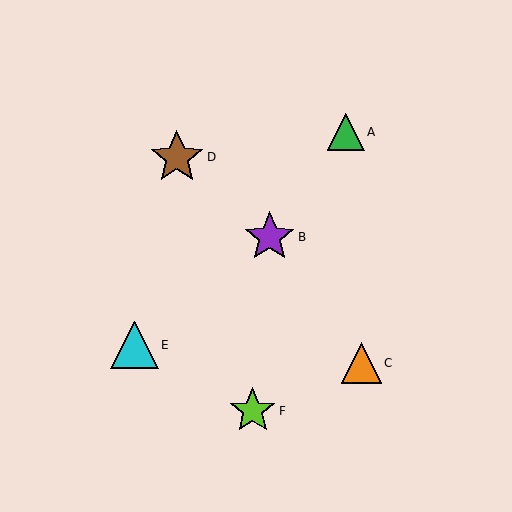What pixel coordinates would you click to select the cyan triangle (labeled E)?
Click at (134, 345) to select the cyan triangle E.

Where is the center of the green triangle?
The center of the green triangle is at (346, 132).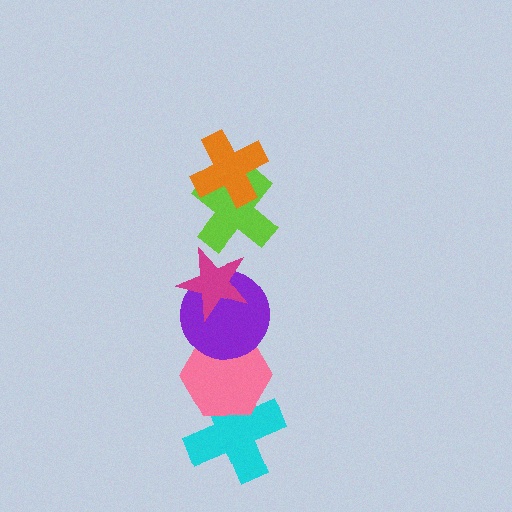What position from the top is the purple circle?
The purple circle is 4th from the top.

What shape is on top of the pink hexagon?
The purple circle is on top of the pink hexagon.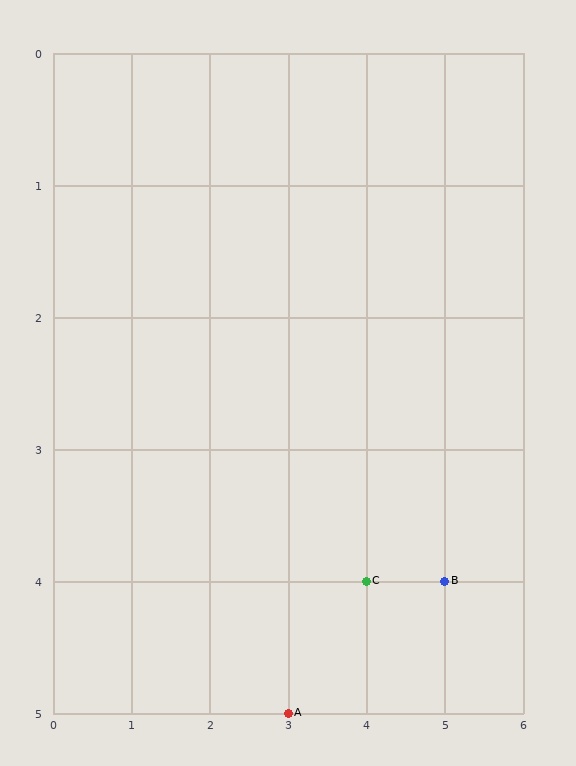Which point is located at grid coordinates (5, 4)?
Point B is at (5, 4).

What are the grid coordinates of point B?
Point B is at grid coordinates (5, 4).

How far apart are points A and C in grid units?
Points A and C are 1 column and 1 row apart (about 1.4 grid units diagonally).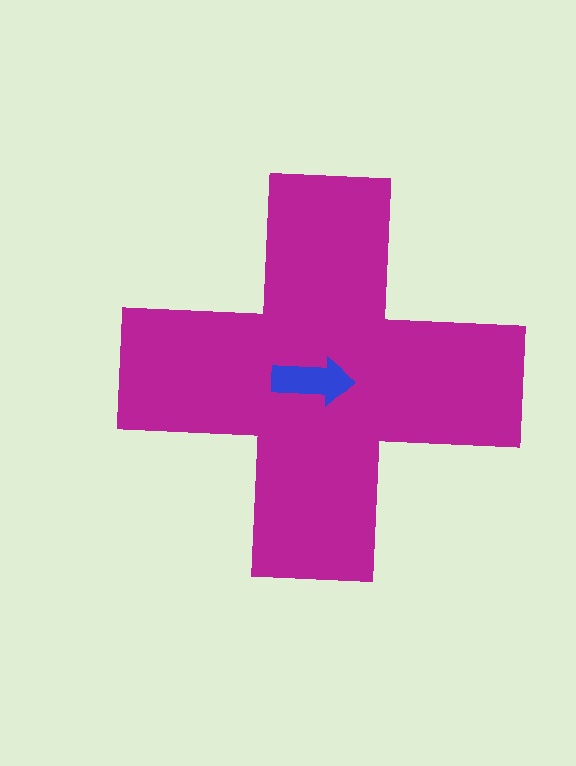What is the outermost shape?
The magenta cross.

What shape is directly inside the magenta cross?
The blue arrow.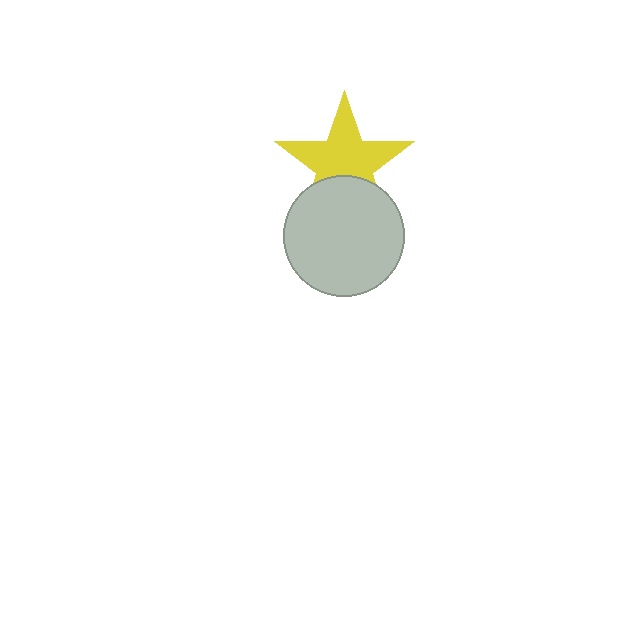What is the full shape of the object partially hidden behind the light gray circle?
The partially hidden object is a yellow star.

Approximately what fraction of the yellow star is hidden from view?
Roughly 32% of the yellow star is hidden behind the light gray circle.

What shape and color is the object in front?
The object in front is a light gray circle.